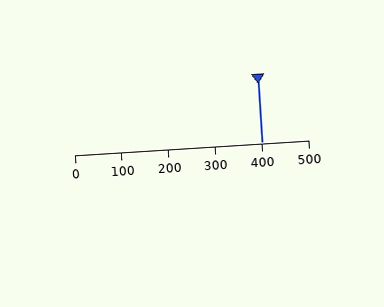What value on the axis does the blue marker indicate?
The marker indicates approximately 400.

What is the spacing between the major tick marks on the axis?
The major ticks are spaced 100 apart.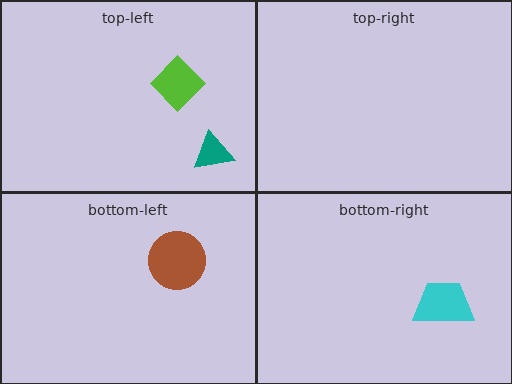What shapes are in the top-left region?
The teal triangle, the lime diamond.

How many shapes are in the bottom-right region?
1.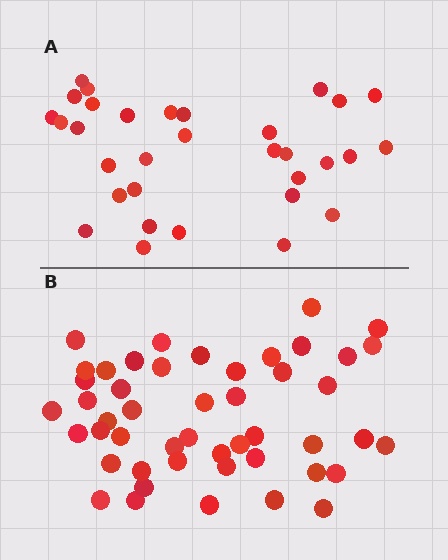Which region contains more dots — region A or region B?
Region B (the bottom region) has more dots.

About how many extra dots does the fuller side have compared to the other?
Region B has approximately 15 more dots than region A.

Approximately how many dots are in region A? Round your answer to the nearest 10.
About 30 dots. (The exact count is 32, which rounds to 30.)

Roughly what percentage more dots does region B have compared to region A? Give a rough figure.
About 50% more.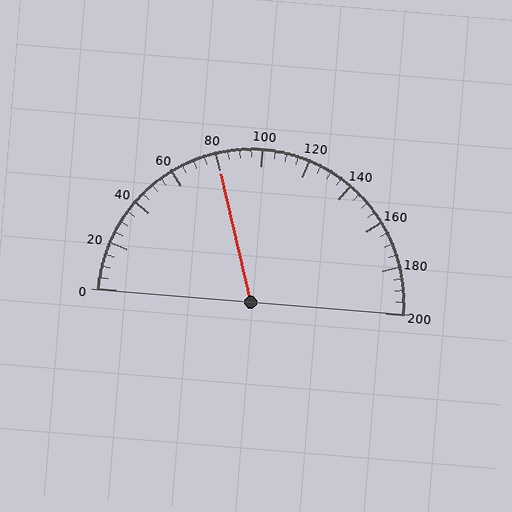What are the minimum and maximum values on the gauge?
The gauge ranges from 0 to 200.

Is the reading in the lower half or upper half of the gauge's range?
The reading is in the lower half of the range (0 to 200).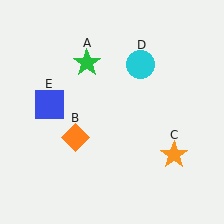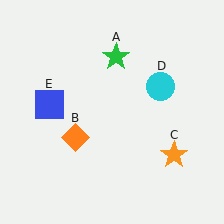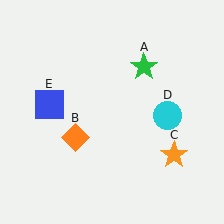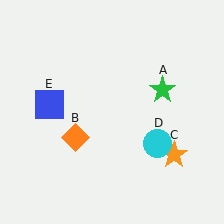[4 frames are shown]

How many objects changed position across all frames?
2 objects changed position: green star (object A), cyan circle (object D).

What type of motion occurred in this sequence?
The green star (object A), cyan circle (object D) rotated clockwise around the center of the scene.